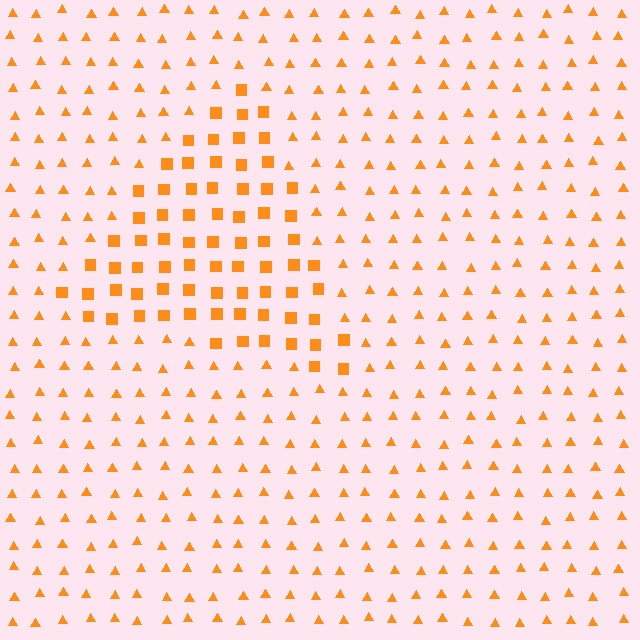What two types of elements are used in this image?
The image uses squares inside the triangle region and triangles outside it.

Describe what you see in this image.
The image is filled with small orange elements arranged in a uniform grid. A triangle-shaped region contains squares, while the surrounding area contains triangles. The boundary is defined purely by the change in element shape.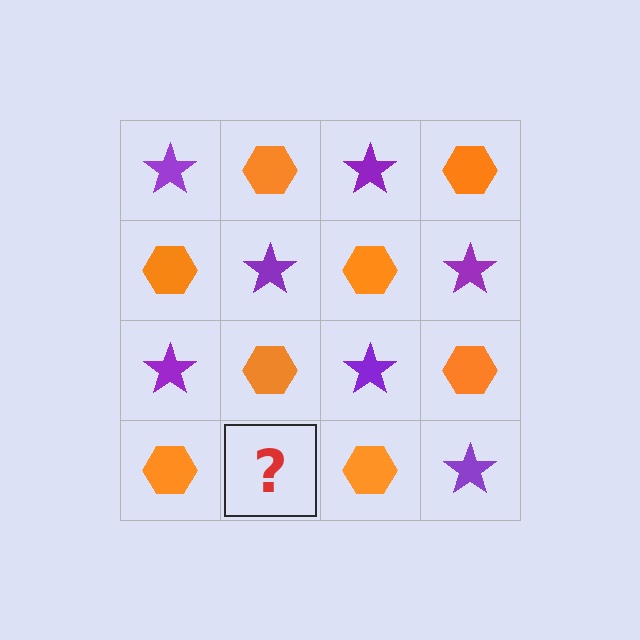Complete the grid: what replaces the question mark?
The question mark should be replaced with a purple star.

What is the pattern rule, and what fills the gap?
The rule is that it alternates purple star and orange hexagon in a checkerboard pattern. The gap should be filled with a purple star.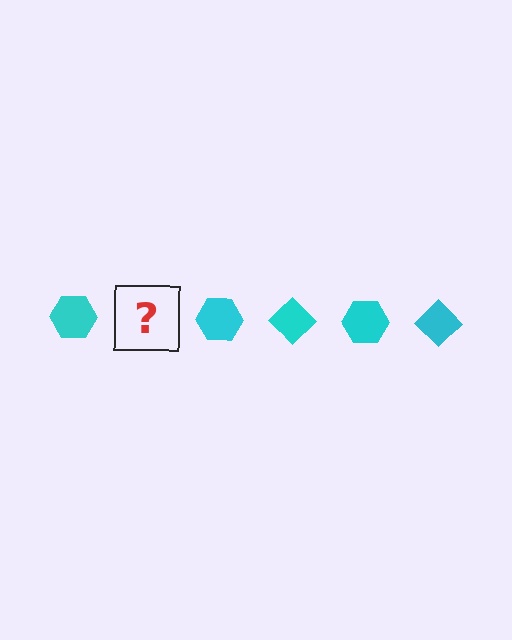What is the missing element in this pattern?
The missing element is a cyan diamond.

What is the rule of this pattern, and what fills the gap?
The rule is that the pattern cycles through hexagon, diamond shapes in cyan. The gap should be filled with a cyan diamond.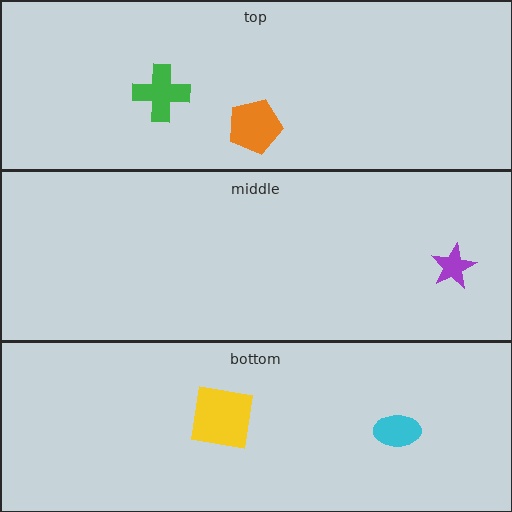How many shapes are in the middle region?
1.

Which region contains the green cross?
The top region.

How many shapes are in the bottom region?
2.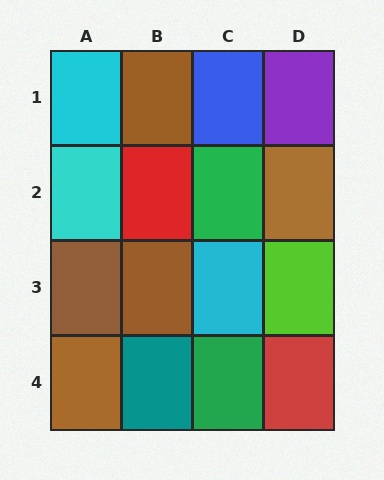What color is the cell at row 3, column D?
Lime.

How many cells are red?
2 cells are red.